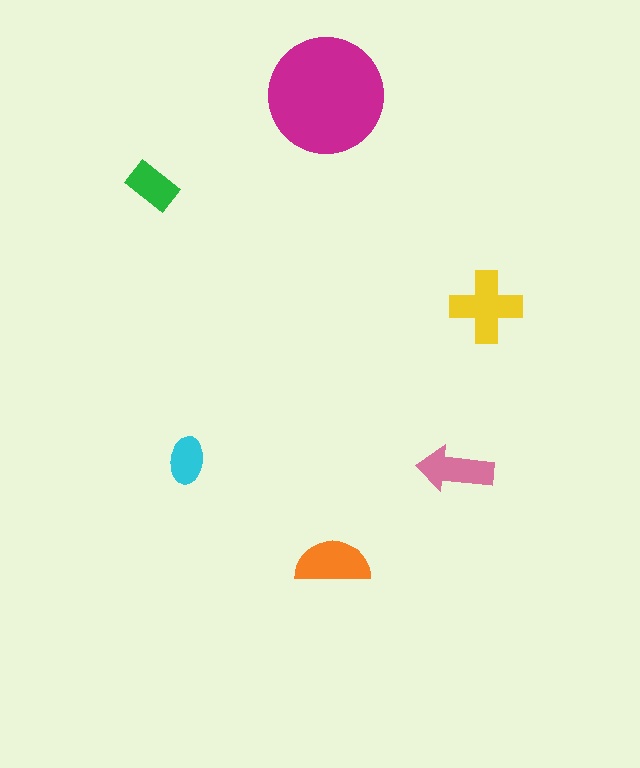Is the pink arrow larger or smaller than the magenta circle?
Smaller.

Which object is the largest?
The magenta circle.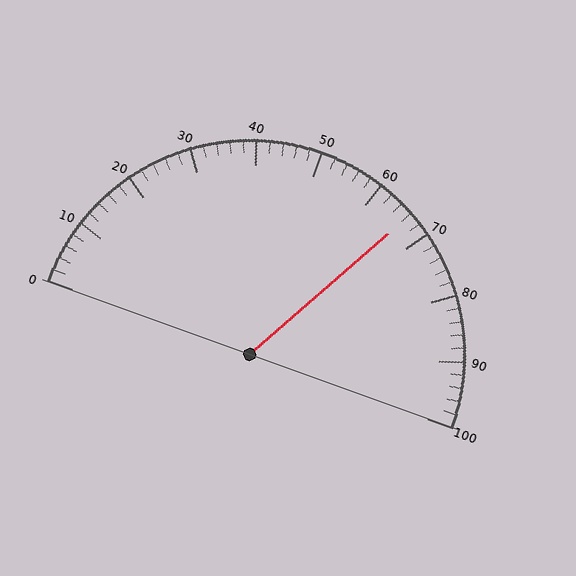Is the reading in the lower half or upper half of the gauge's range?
The reading is in the upper half of the range (0 to 100).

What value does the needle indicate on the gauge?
The needle indicates approximately 66.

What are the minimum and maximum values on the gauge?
The gauge ranges from 0 to 100.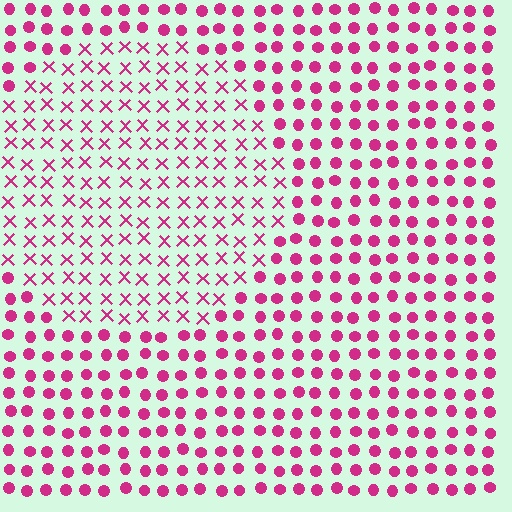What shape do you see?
I see a circle.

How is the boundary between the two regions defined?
The boundary is defined by a change in element shape: X marks inside vs. circles outside. All elements share the same color and spacing.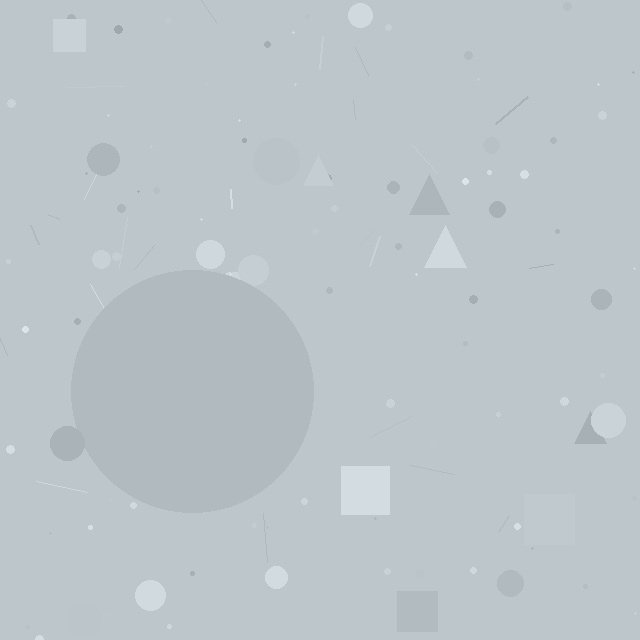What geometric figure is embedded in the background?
A circle is embedded in the background.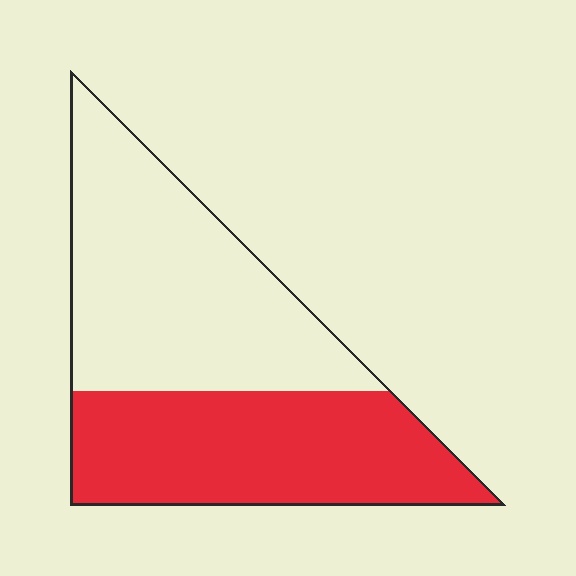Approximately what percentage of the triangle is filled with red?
Approximately 45%.